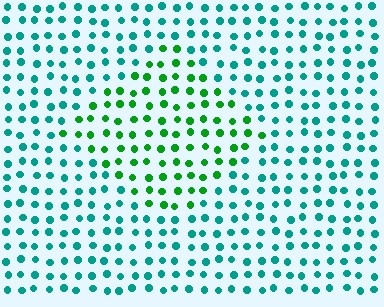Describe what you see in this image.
The image is filled with small teal elements in a uniform arrangement. A diamond-shaped region is visible where the elements are tinted to a slightly different hue, forming a subtle color boundary.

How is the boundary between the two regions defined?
The boundary is defined purely by a slight shift in hue (about 45 degrees). Spacing, size, and orientation are identical on both sides.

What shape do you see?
I see a diamond.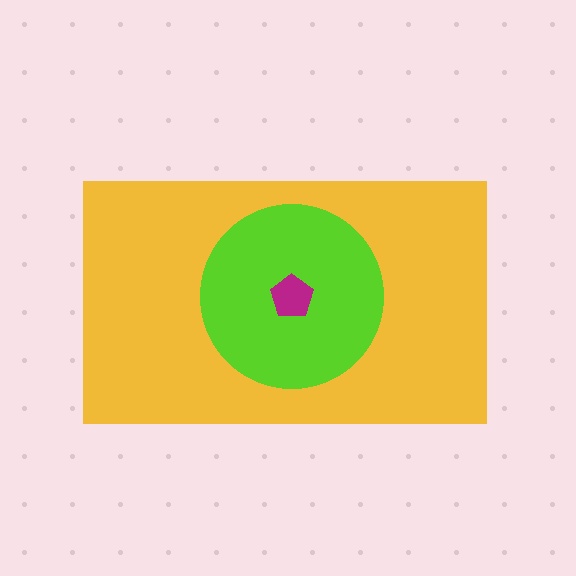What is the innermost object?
The magenta pentagon.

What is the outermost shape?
The yellow rectangle.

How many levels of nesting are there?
3.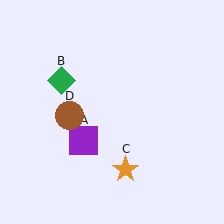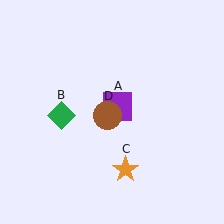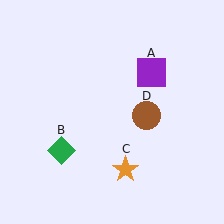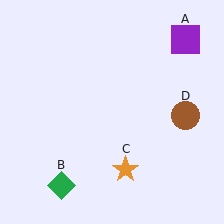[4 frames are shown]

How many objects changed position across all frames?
3 objects changed position: purple square (object A), green diamond (object B), brown circle (object D).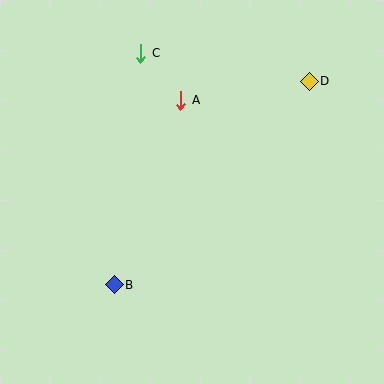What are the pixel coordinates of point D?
Point D is at (309, 81).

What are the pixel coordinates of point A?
Point A is at (181, 100).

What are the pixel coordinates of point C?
Point C is at (141, 53).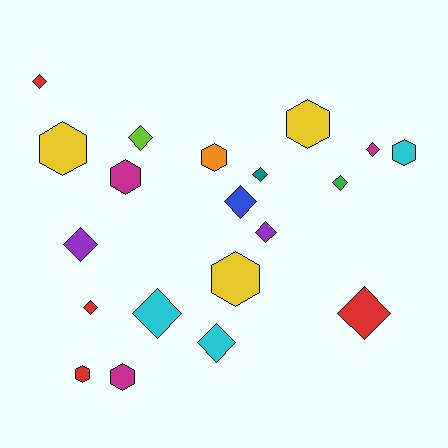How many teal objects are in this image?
There is 1 teal object.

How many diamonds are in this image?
There are 12 diamonds.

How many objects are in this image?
There are 20 objects.